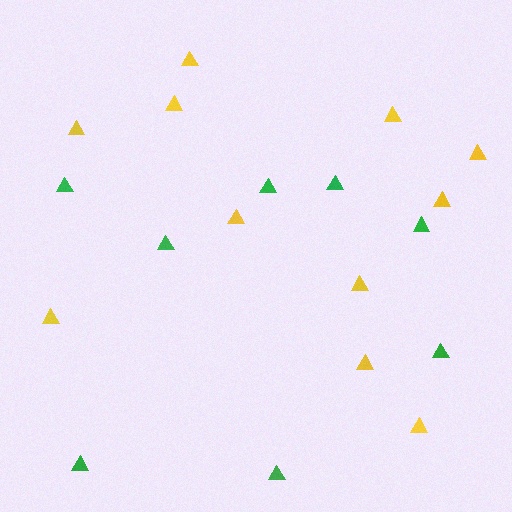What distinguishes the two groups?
There are 2 groups: one group of yellow triangles (11) and one group of green triangles (8).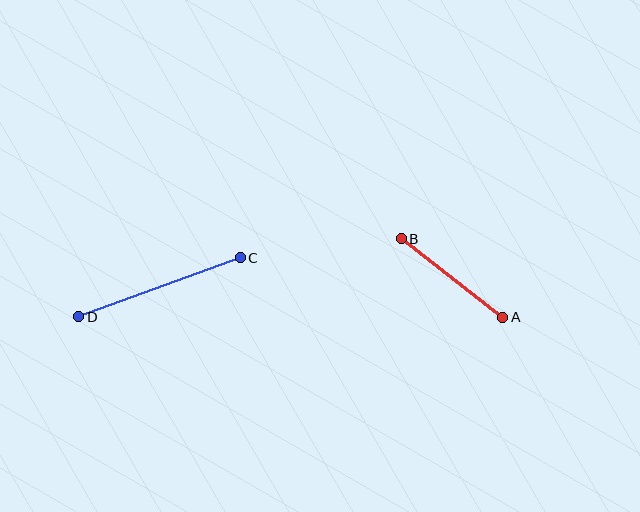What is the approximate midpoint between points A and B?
The midpoint is at approximately (452, 278) pixels.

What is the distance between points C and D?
The distance is approximately 172 pixels.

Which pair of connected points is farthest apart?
Points C and D are farthest apart.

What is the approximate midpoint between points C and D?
The midpoint is at approximately (160, 287) pixels.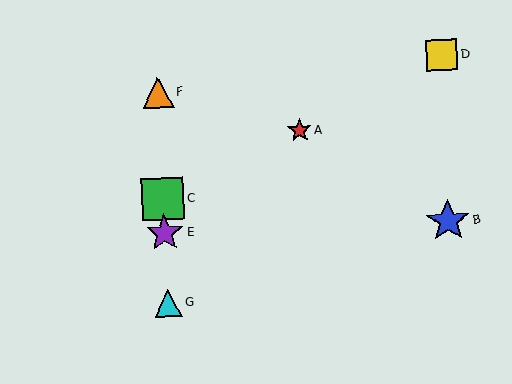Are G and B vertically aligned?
No, G is at x≈168 and B is at x≈448.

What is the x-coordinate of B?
Object B is at x≈448.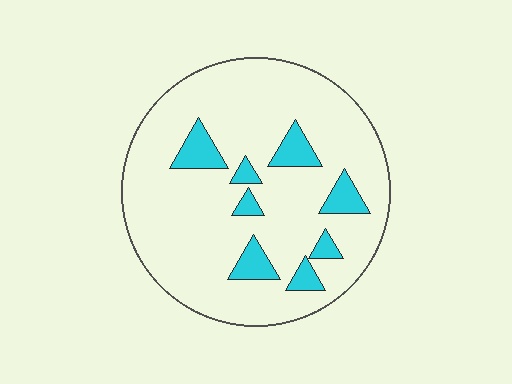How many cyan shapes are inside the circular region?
8.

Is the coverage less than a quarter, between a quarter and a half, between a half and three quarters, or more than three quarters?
Less than a quarter.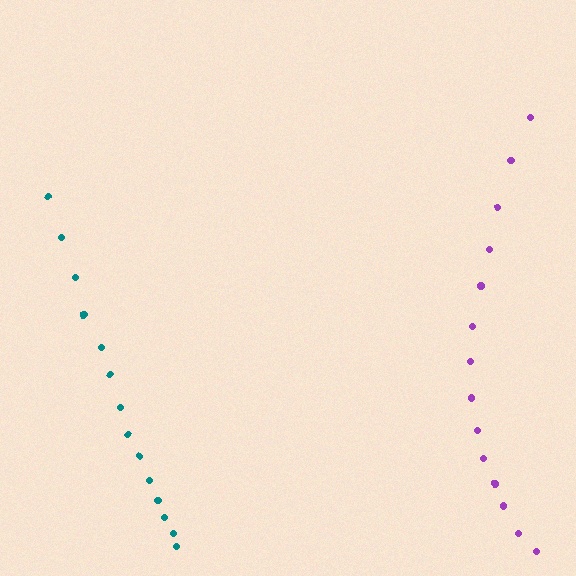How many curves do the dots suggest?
There are 2 distinct paths.